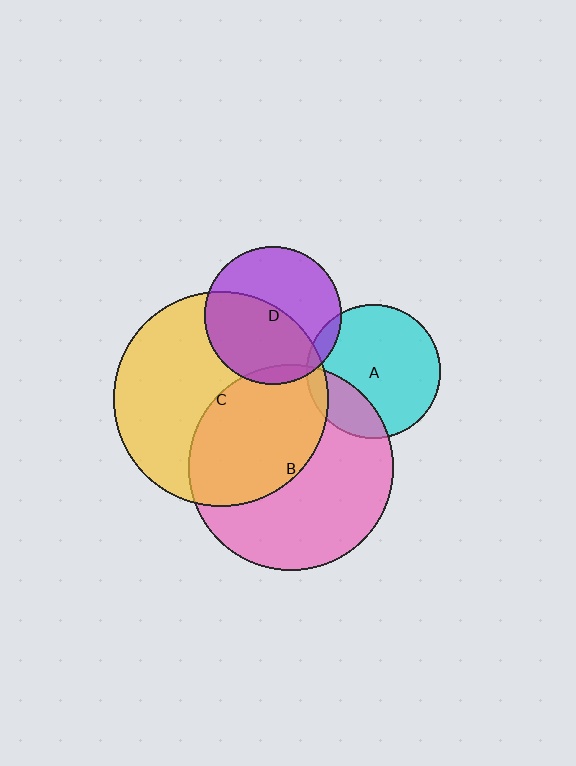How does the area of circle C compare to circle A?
Approximately 2.6 times.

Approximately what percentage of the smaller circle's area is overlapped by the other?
Approximately 5%.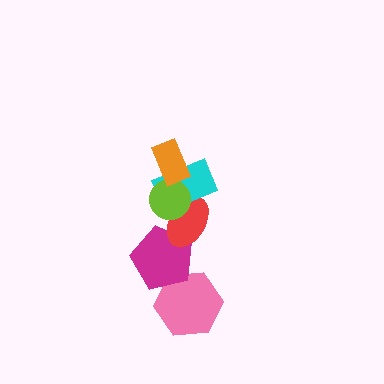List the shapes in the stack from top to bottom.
From top to bottom: the orange rectangle, the lime circle, the cyan rectangle, the red ellipse, the magenta pentagon, the pink hexagon.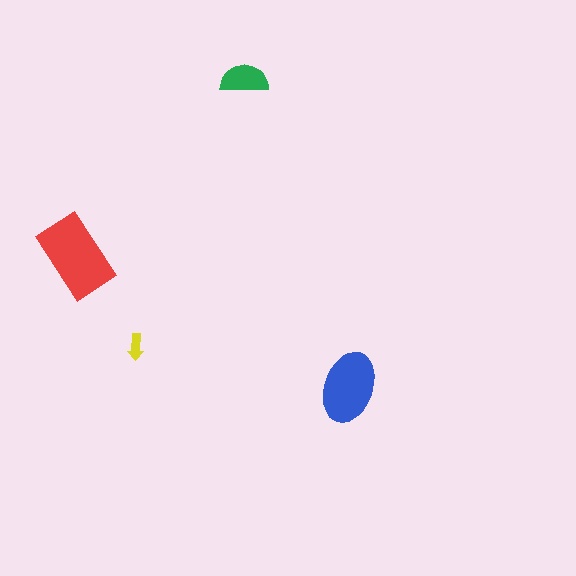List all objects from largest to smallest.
The red rectangle, the blue ellipse, the green semicircle, the yellow arrow.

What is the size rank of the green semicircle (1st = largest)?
3rd.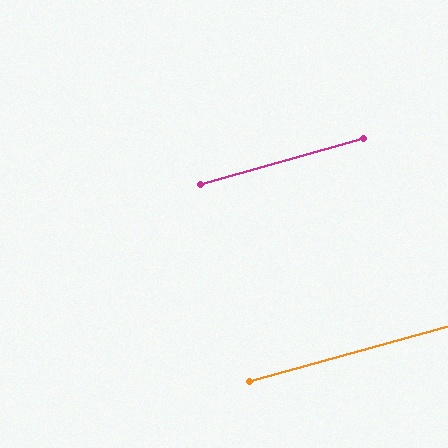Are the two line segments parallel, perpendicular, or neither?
Parallel — their directions differ by only 0.1°.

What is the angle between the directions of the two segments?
Approximately 0 degrees.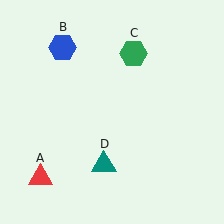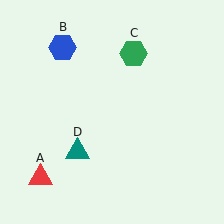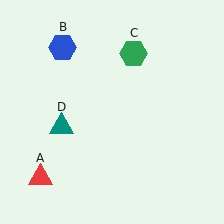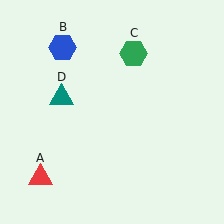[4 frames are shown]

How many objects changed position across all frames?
1 object changed position: teal triangle (object D).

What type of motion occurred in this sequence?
The teal triangle (object D) rotated clockwise around the center of the scene.